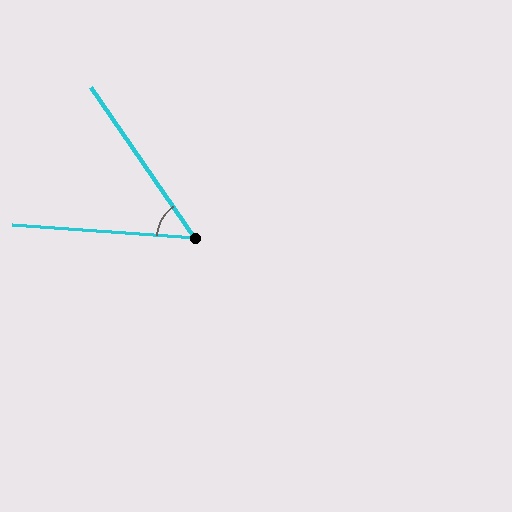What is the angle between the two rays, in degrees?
Approximately 52 degrees.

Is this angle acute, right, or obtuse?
It is acute.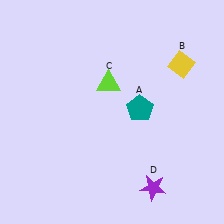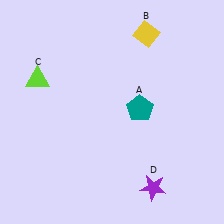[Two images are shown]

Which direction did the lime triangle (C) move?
The lime triangle (C) moved left.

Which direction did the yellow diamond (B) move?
The yellow diamond (B) moved left.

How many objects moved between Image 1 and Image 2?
2 objects moved between the two images.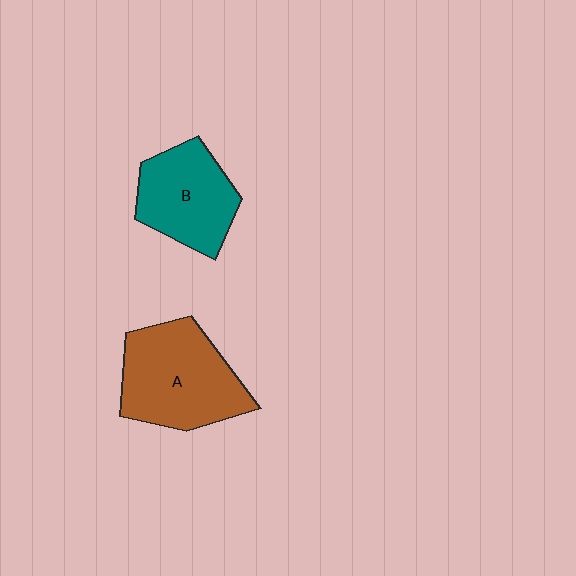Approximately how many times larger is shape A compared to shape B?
Approximately 1.3 times.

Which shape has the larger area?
Shape A (brown).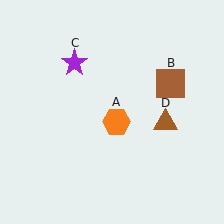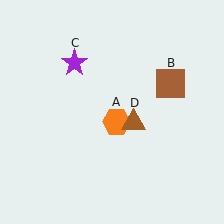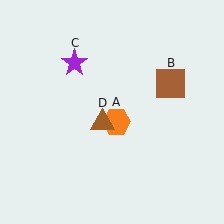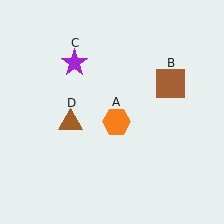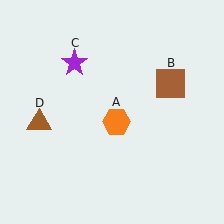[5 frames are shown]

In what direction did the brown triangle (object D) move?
The brown triangle (object D) moved left.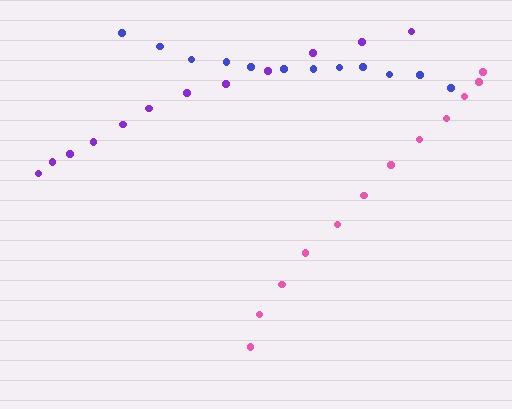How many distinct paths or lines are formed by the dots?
There are 3 distinct paths.